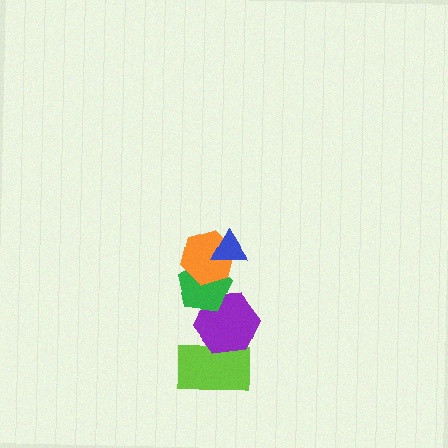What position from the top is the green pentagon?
The green pentagon is 3rd from the top.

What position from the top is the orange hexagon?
The orange hexagon is 2nd from the top.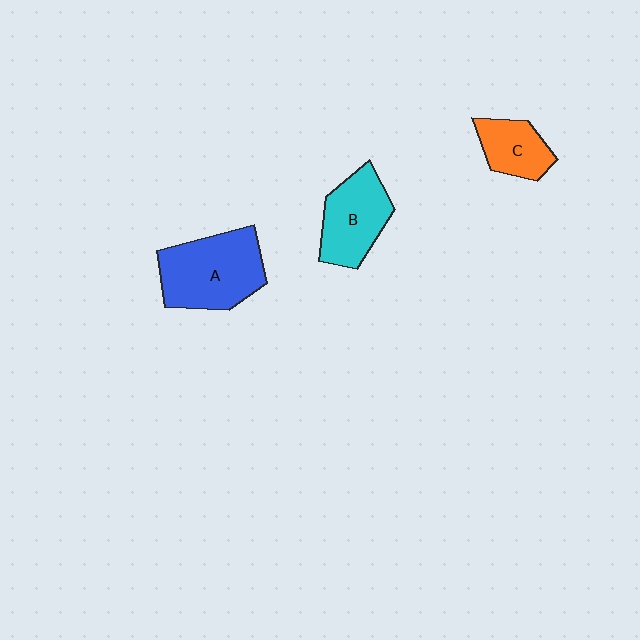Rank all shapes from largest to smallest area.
From largest to smallest: A (blue), B (cyan), C (orange).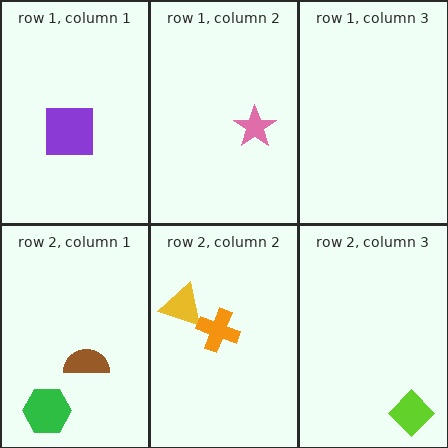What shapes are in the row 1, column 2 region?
The pink star.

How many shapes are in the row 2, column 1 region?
2.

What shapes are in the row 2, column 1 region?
The brown semicircle, the green hexagon.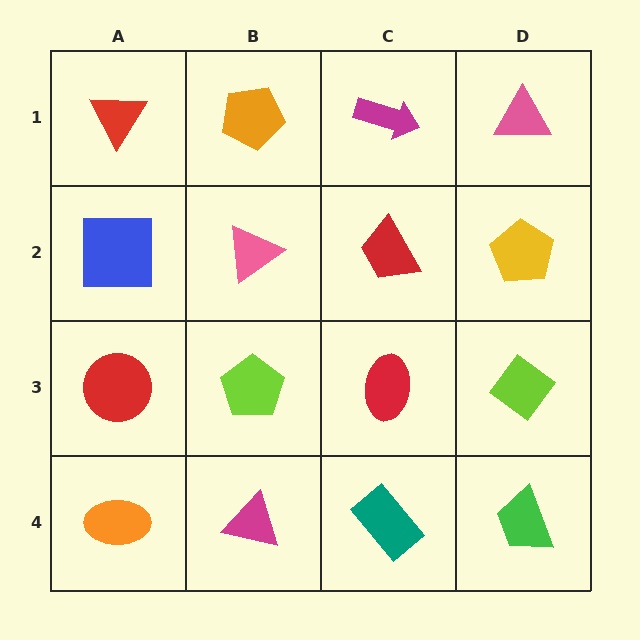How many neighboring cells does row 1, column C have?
3.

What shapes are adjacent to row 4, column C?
A red ellipse (row 3, column C), a magenta triangle (row 4, column B), a green trapezoid (row 4, column D).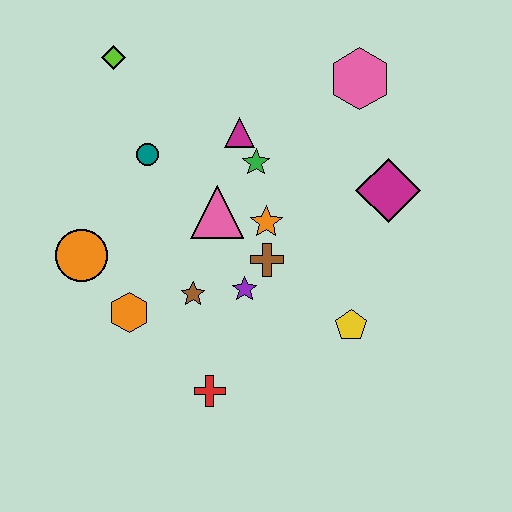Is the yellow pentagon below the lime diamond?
Yes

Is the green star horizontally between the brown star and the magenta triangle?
No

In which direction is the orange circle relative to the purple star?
The orange circle is to the left of the purple star.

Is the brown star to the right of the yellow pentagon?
No